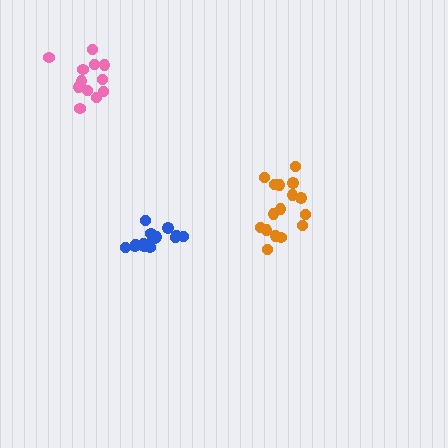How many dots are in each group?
Group 1: 16 dots, Group 2: 14 dots, Group 3: 12 dots (42 total).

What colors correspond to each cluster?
The clusters are colored: orange, blue, pink.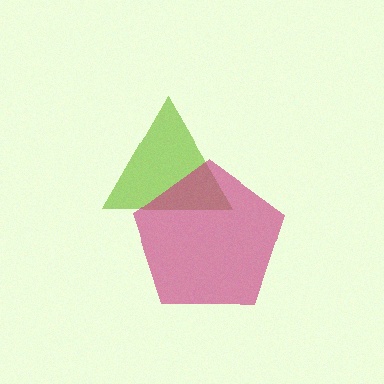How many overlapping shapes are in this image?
There are 2 overlapping shapes in the image.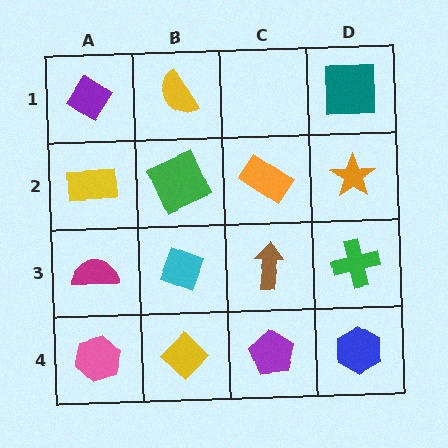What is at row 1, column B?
A yellow semicircle.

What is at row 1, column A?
A purple diamond.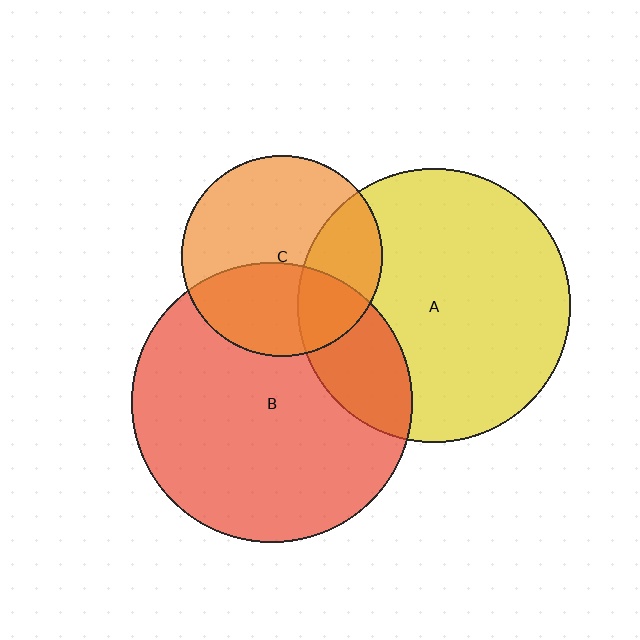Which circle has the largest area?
Circle B (red).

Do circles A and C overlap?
Yes.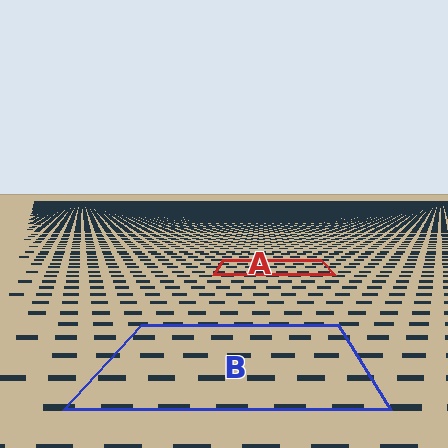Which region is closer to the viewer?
Region B is closer. The texture elements there are larger and more spread out.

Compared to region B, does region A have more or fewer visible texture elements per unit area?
Region A has more texture elements per unit area — they are packed more densely because it is farther away.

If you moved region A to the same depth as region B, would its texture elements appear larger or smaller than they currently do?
They would appear larger. At a closer depth, the same texture elements are projected at a bigger on-screen size.